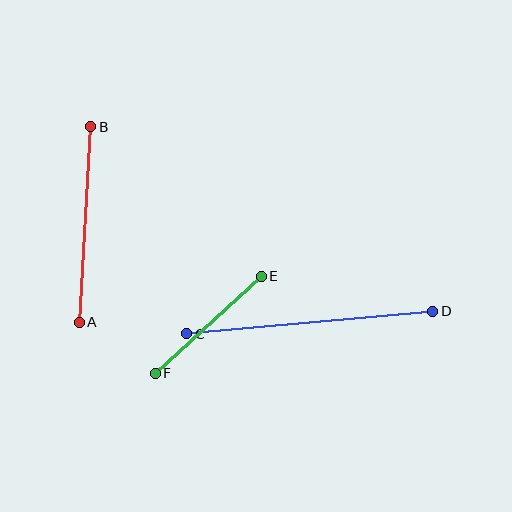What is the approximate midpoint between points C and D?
The midpoint is at approximately (310, 323) pixels.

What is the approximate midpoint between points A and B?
The midpoint is at approximately (85, 225) pixels.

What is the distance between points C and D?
The distance is approximately 247 pixels.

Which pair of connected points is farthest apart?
Points C and D are farthest apart.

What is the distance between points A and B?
The distance is approximately 196 pixels.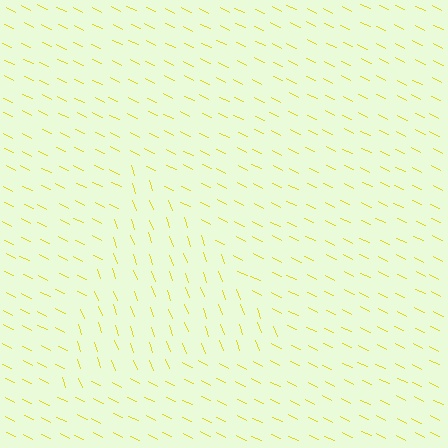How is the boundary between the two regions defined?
The boundary is defined purely by a change in line orientation (approximately 45 degrees difference). All lines are the same color and thickness.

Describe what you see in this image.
The image is filled with small yellow line segments. A triangle region in the image has lines oriented differently from the surrounding lines, creating a visible texture boundary.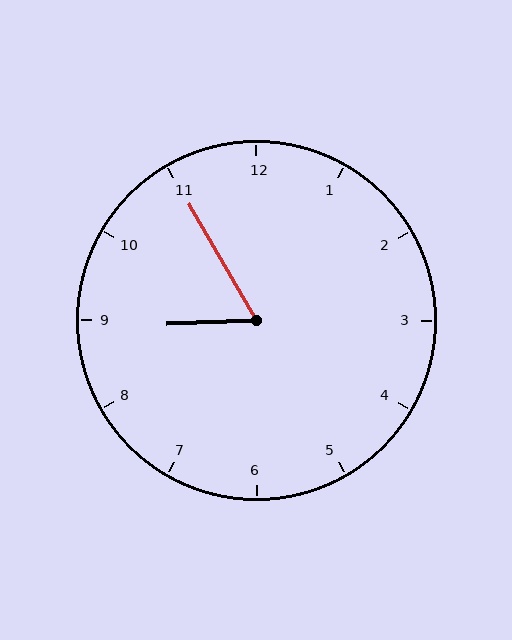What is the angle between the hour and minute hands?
Approximately 62 degrees.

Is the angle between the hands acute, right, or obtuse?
It is acute.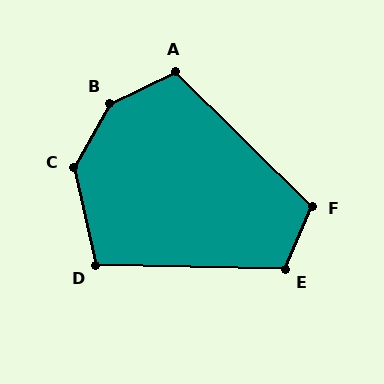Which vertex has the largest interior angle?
B, at approximately 145 degrees.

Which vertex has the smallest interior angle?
D, at approximately 104 degrees.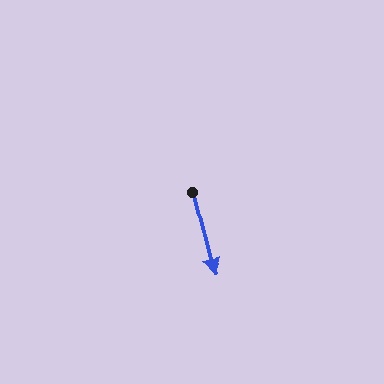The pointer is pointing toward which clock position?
Roughly 6 o'clock.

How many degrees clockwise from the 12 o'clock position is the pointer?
Approximately 165 degrees.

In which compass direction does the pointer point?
South.